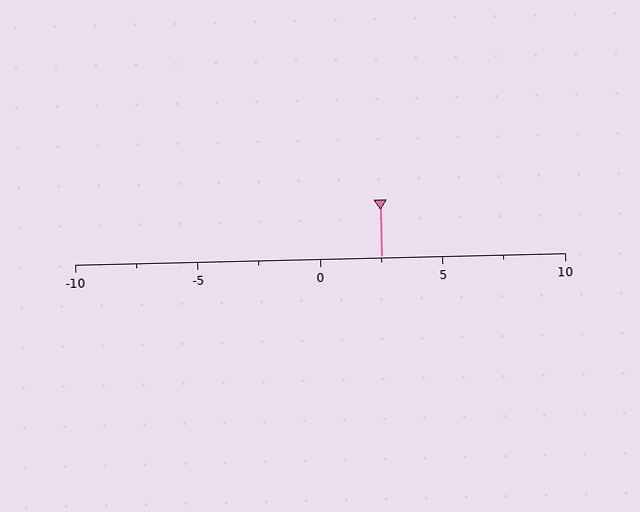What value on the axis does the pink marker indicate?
The marker indicates approximately 2.5.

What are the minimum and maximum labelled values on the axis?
The axis runs from -10 to 10.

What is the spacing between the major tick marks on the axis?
The major ticks are spaced 5 apart.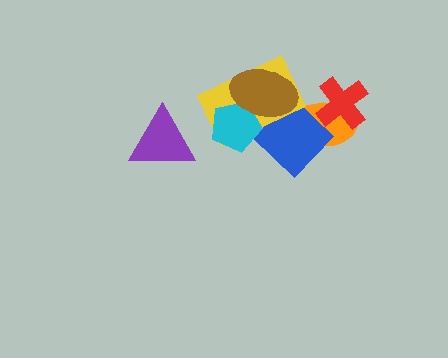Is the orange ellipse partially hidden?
Yes, it is partially covered by another shape.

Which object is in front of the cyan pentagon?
The brown ellipse is in front of the cyan pentagon.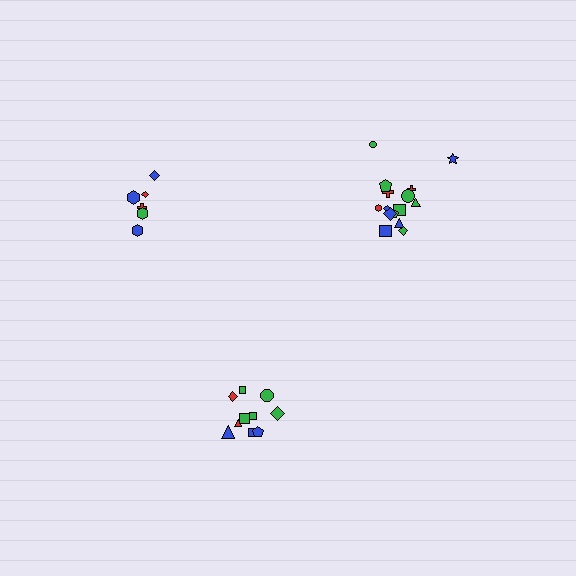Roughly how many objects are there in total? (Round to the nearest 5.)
Roughly 30 objects in total.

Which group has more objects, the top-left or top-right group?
The top-right group.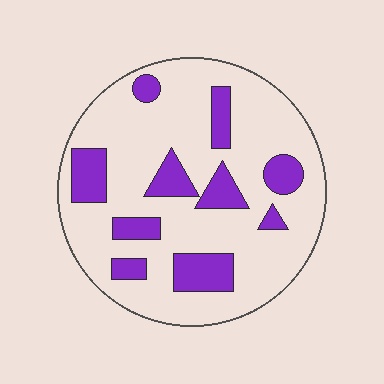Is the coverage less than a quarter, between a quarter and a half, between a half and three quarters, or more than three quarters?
Less than a quarter.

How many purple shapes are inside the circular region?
10.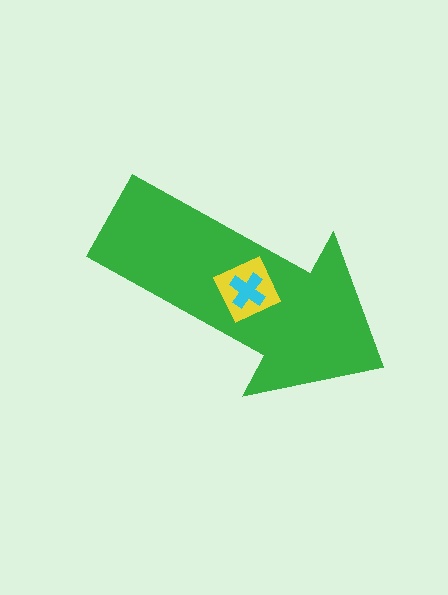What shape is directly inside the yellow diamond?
The cyan cross.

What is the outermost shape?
The green arrow.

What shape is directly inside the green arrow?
The yellow diamond.